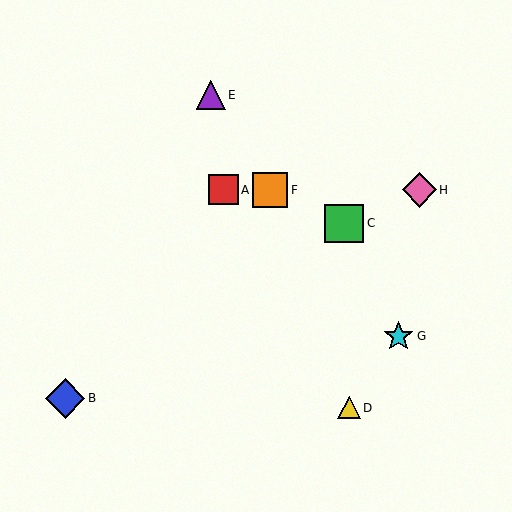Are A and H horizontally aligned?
Yes, both are at y≈190.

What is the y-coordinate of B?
Object B is at y≈398.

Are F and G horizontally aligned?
No, F is at y≈190 and G is at y≈336.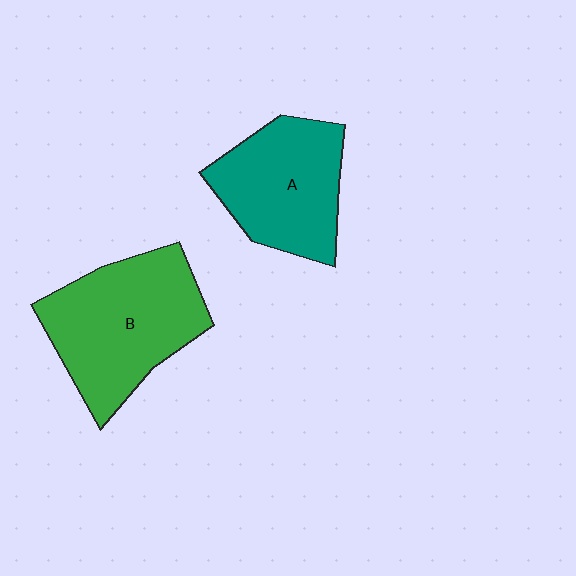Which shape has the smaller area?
Shape A (teal).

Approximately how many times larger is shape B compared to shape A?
Approximately 1.2 times.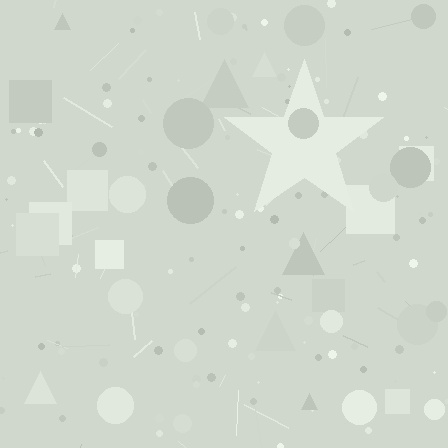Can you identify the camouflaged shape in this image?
The camouflaged shape is a star.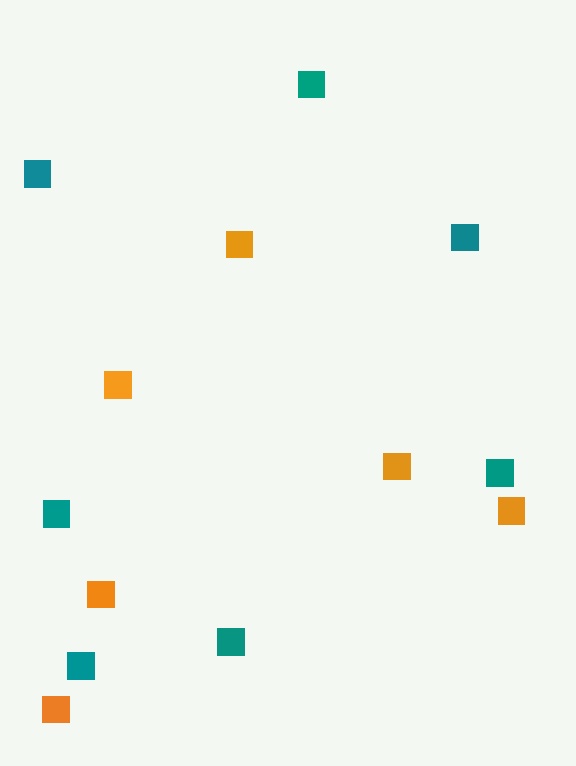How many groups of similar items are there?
There are 2 groups: one group of teal squares (7) and one group of orange squares (6).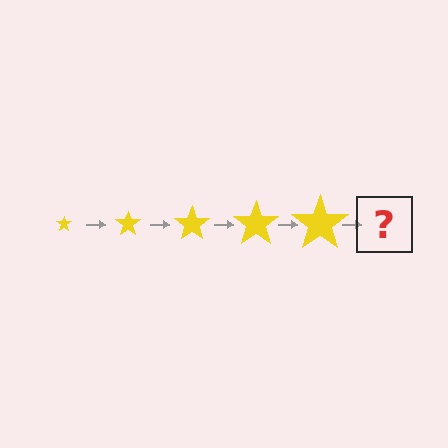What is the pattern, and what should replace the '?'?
The pattern is that the star gets progressively larger each step. The '?' should be a yellow star, larger than the previous one.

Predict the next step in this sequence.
The next step is a yellow star, larger than the previous one.